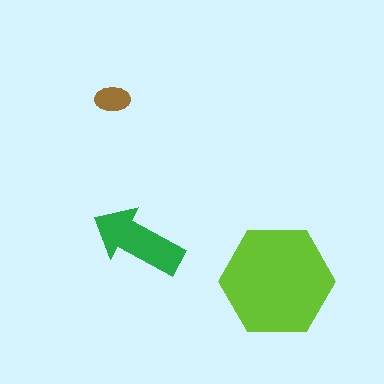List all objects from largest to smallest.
The lime hexagon, the green arrow, the brown ellipse.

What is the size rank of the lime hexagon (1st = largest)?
1st.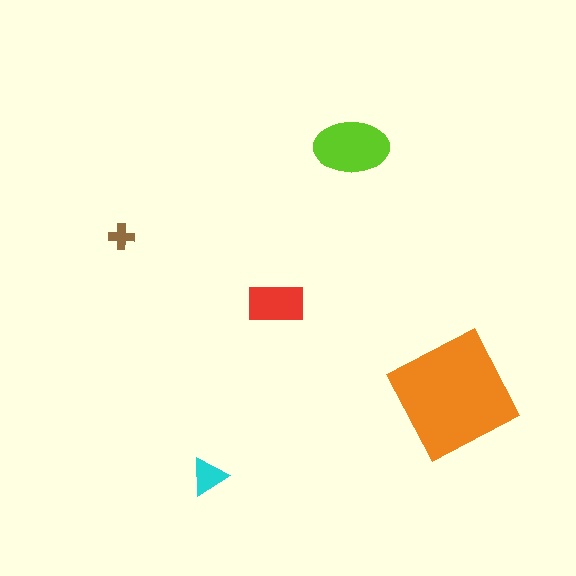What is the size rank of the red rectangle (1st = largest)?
3rd.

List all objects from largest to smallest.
The orange square, the lime ellipse, the red rectangle, the cyan triangle, the brown cross.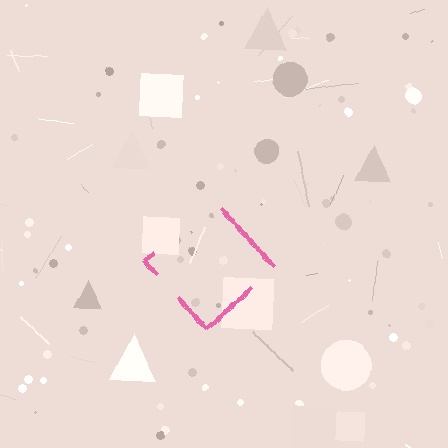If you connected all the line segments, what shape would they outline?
They would outline a diamond.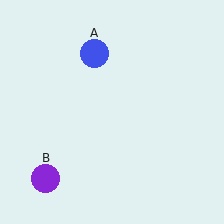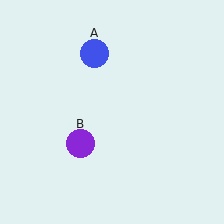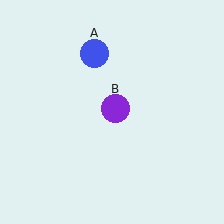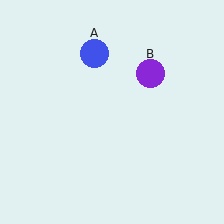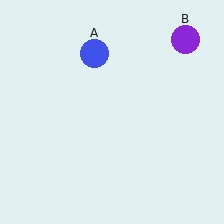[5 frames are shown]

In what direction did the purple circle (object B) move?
The purple circle (object B) moved up and to the right.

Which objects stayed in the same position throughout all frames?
Blue circle (object A) remained stationary.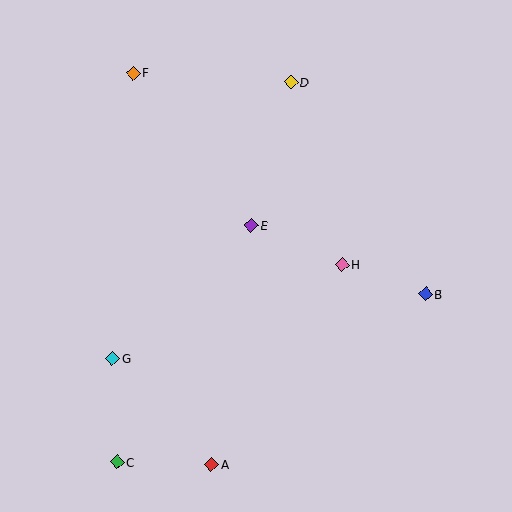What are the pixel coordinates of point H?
Point H is at (342, 265).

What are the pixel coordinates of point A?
Point A is at (211, 464).